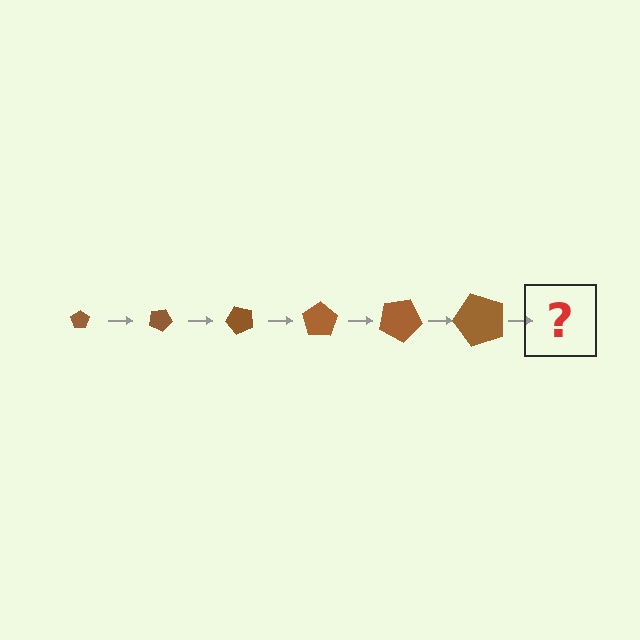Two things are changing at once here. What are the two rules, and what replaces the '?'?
The two rules are that the pentagon grows larger each step and it rotates 25 degrees each step. The '?' should be a pentagon, larger than the previous one and rotated 150 degrees from the start.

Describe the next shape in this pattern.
It should be a pentagon, larger than the previous one and rotated 150 degrees from the start.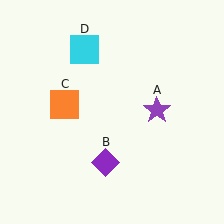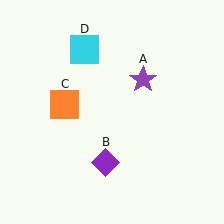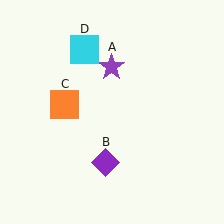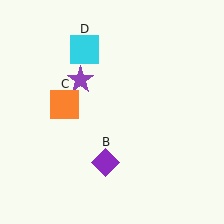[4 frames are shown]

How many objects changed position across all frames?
1 object changed position: purple star (object A).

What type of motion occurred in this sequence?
The purple star (object A) rotated counterclockwise around the center of the scene.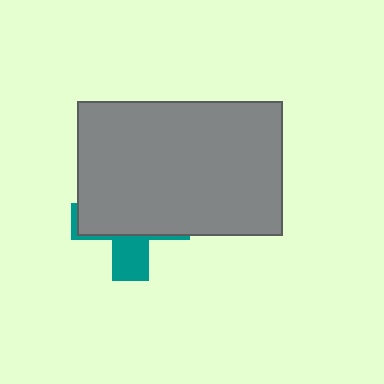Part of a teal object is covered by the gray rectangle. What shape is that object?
It is a cross.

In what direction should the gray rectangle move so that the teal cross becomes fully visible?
The gray rectangle should move up. That is the shortest direction to clear the overlap and leave the teal cross fully visible.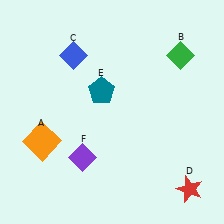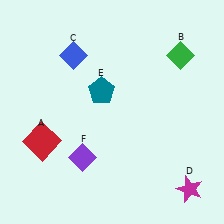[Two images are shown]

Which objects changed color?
A changed from orange to red. D changed from red to magenta.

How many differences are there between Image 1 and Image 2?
There are 2 differences between the two images.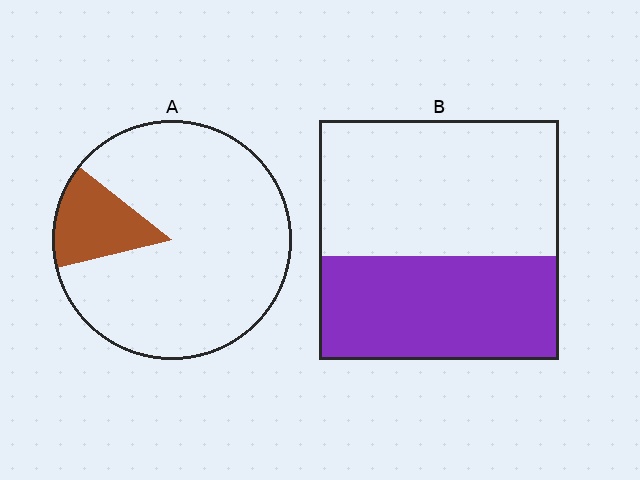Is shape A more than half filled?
No.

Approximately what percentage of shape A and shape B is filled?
A is approximately 15% and B is approximately 45%.